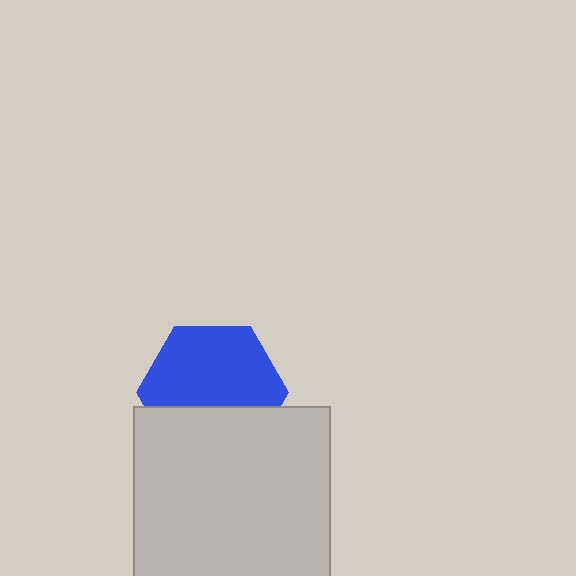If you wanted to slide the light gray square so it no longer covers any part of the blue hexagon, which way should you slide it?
Slide it down — that is the most direct way to separate the two shapes.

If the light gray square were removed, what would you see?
You would see the complete blue hexagon.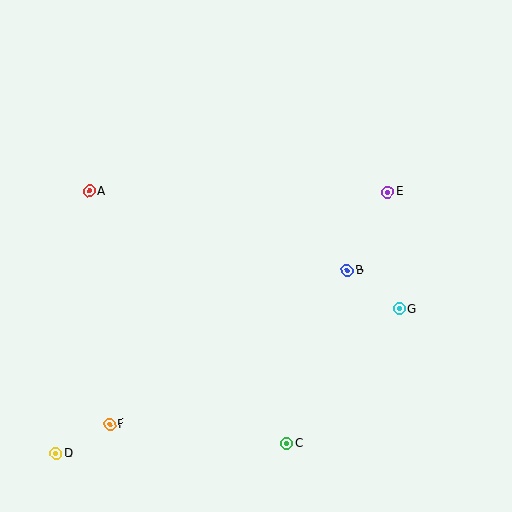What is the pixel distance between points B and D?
The distance between B and D is 344 pixels.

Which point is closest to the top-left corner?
Point A is closest to the top-left corner.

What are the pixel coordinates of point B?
Point B is at (347, 270).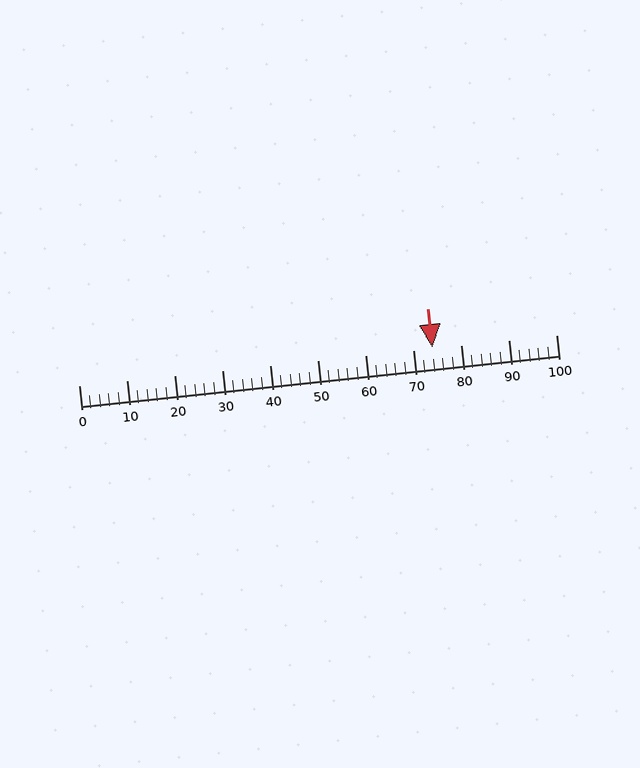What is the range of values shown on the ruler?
The ruler shows values from 0 to 100.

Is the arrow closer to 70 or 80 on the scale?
The arrow is closer to 70.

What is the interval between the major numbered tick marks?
The major tick marks are spaced 10 units apart.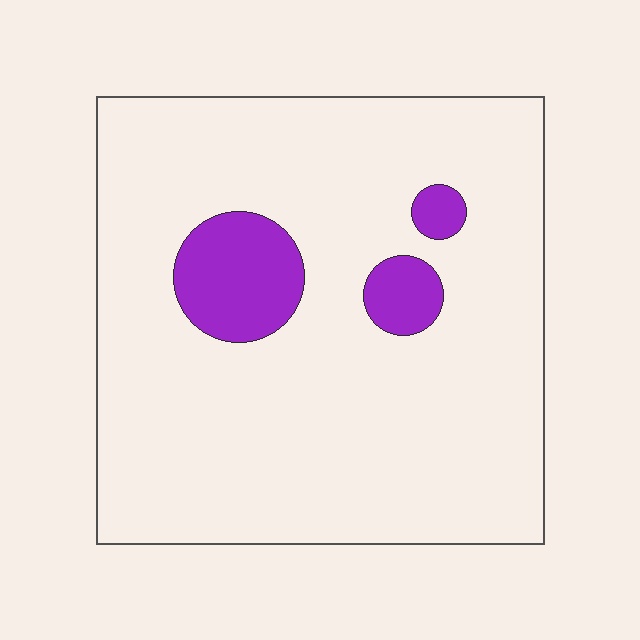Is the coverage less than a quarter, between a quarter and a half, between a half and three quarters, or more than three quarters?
Less than a quarter.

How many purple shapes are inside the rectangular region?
3.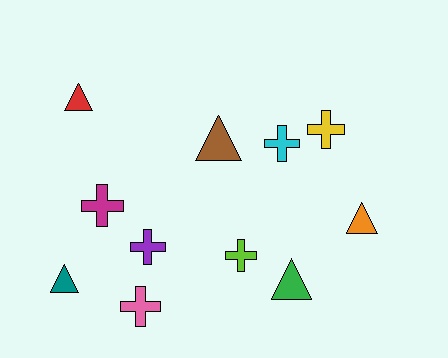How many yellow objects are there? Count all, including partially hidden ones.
There is 1 yellow object.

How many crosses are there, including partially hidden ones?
There are 6 crosses.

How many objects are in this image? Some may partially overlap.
There are 11 objects.